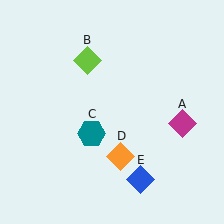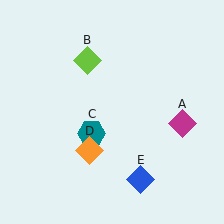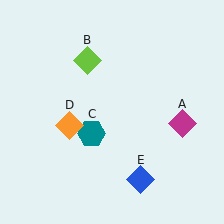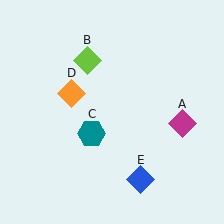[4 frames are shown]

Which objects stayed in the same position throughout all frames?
Magenta diamond (object A) and lime diamond (object B) and teal hexagon (object C) and blue diamond (object E) remained stationary.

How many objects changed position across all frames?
1 object changed position: orange diamond (object D).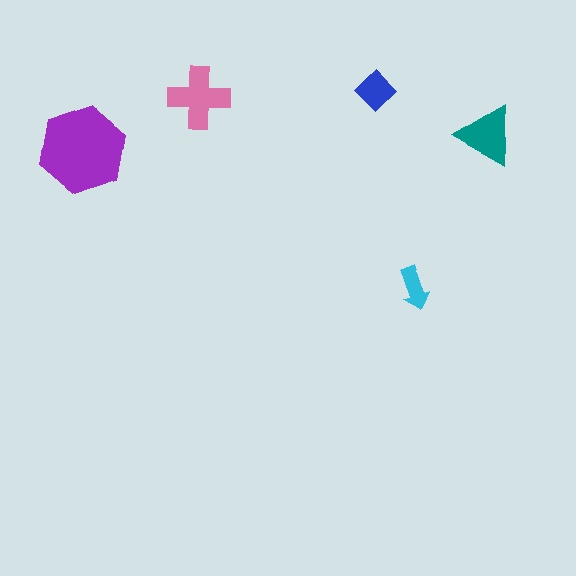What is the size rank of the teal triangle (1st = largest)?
3rd.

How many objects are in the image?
There are 5 objects in the image.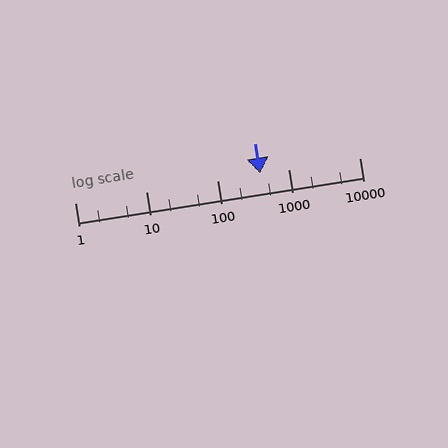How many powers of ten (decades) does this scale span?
The scale spans 4 decades, from 1 to 10000.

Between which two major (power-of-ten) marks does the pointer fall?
The pointer is between 100 and 1000.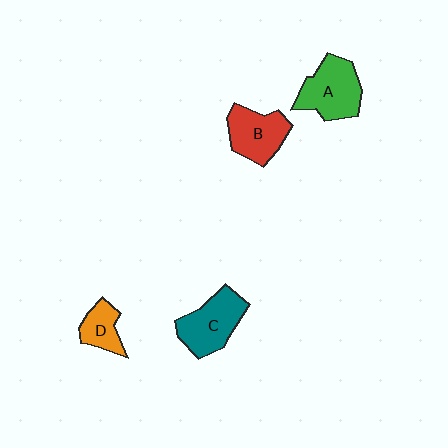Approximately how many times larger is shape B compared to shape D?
Approximately 1.7 times.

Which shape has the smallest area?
Shape D (orange).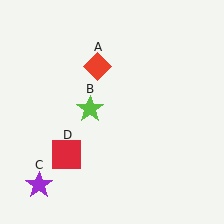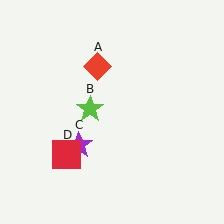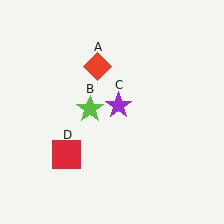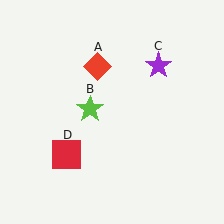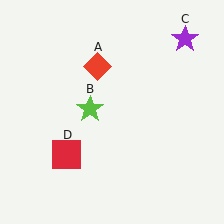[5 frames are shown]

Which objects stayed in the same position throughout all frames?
Red diamond (object A) and lime star (object B) and red square (object D) remained stationary.